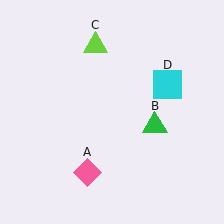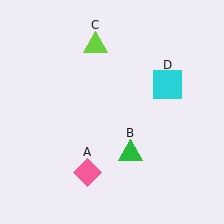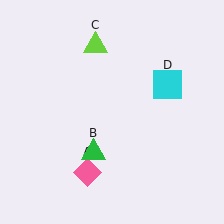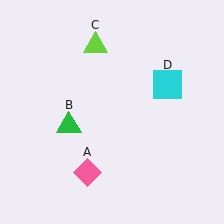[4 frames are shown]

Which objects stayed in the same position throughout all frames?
Pink diamond (object A) and lime triangle (object C) and cyan square (object D) remained stationary.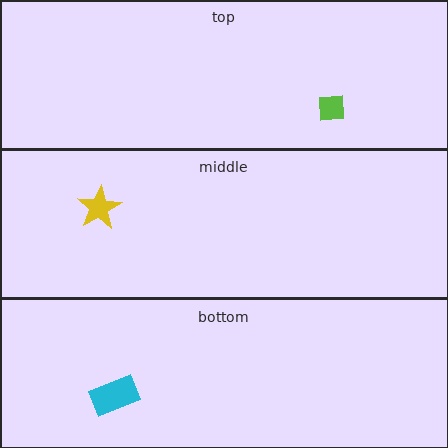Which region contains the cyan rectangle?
The bottom region.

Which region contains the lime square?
The top region.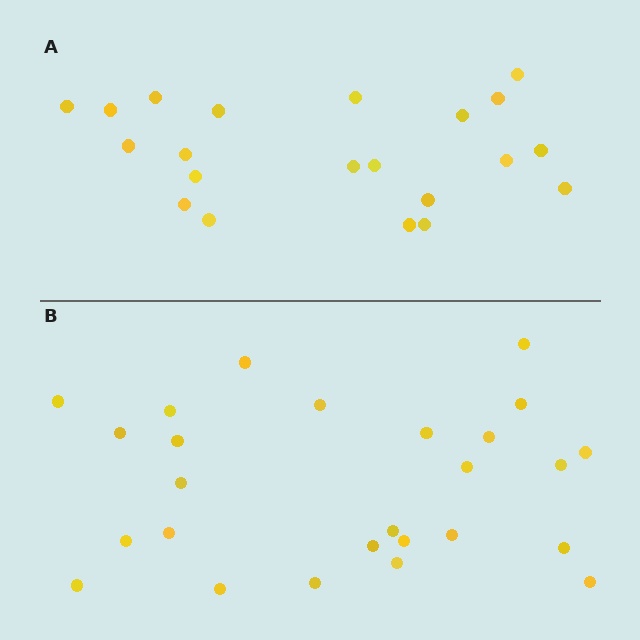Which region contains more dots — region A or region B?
Region B (the bottom region) has more dots.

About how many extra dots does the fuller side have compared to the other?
Region B has about 5 more dots than region A.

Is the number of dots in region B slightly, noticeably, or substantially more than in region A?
Region B has only slightly more — the two regions are fairly close. The ratio is roughly 1.2 to 1.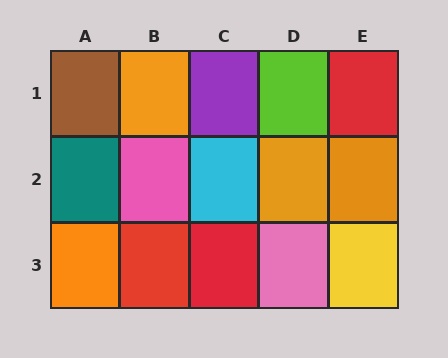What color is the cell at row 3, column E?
Yellow.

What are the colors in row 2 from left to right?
Teal, pink, cyan, orange, orange.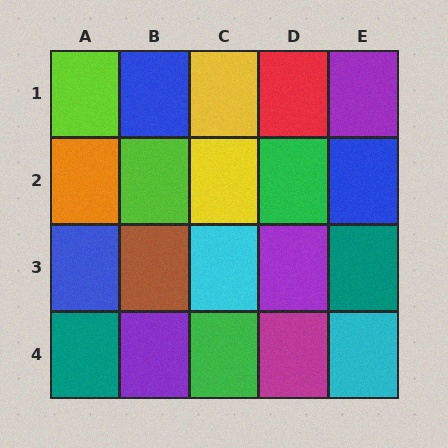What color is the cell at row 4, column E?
Cyan.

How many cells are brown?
1 cell is brown.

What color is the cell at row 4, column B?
Purple.